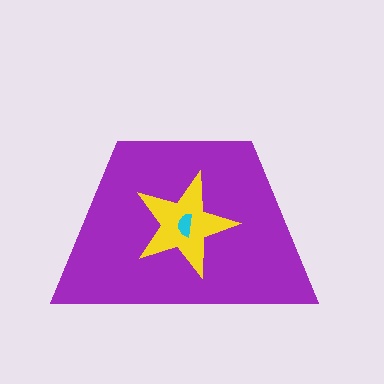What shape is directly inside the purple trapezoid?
The yellow star.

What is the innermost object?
The cyan semicircle.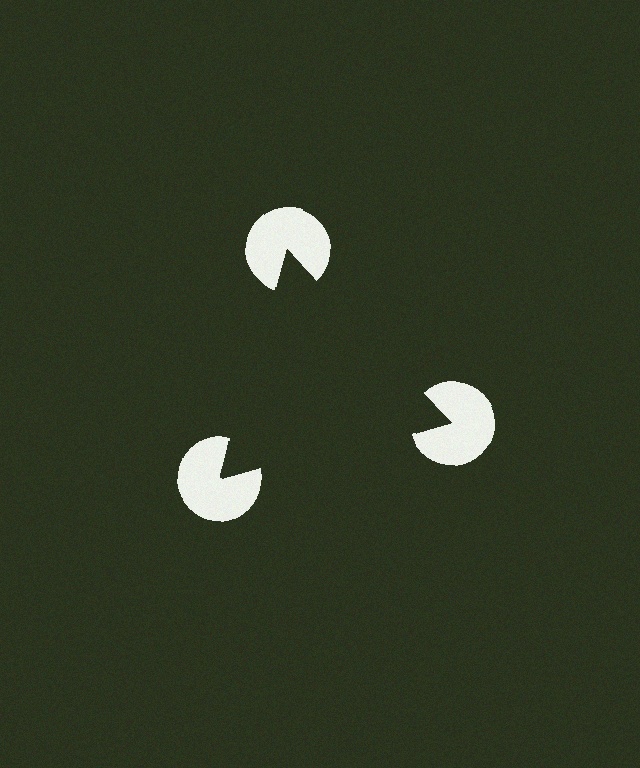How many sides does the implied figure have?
3 sides.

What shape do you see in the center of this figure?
An illusory triangle — its edges are inferred from the aligned wedge cuts in the pac-man discs, not physically drawn.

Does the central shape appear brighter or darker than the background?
It typically appears slightly darker than the background, even though no actual brightness change is drawn.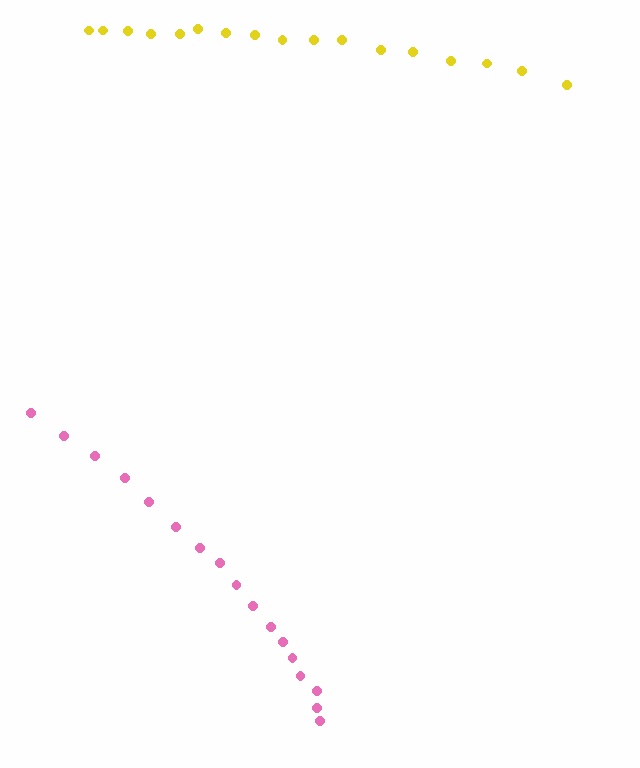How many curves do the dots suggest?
There are 2 distinct paths.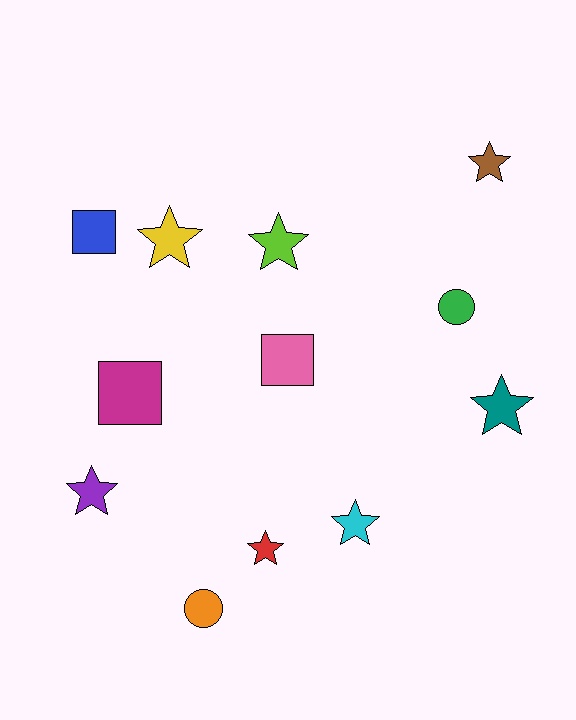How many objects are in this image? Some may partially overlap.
There are 12 objects.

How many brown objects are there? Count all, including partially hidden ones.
There is 1 brown object.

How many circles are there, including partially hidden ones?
There are 2 circles.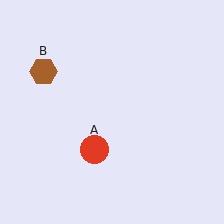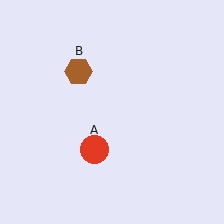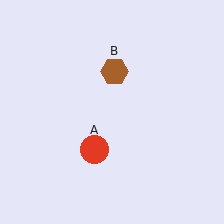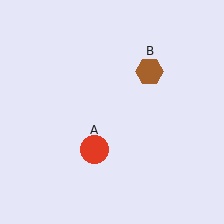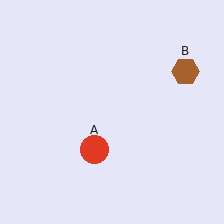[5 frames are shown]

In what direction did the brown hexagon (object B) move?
The brown hexagon (object B) moved right.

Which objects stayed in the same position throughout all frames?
Red circle (object A) remained stationary.